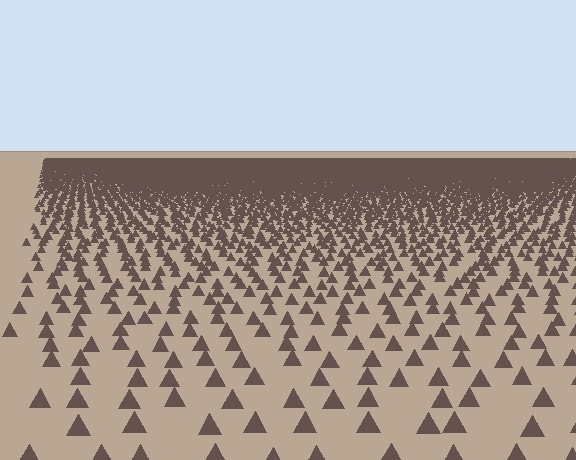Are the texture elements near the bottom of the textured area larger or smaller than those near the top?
Larger. Near the bottom, elements are closer to the viewer and appear at a bigger on-screen size.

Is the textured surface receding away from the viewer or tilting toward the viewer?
The surface is receding away from the viewer. Texture elements get smaller and denser toward the top.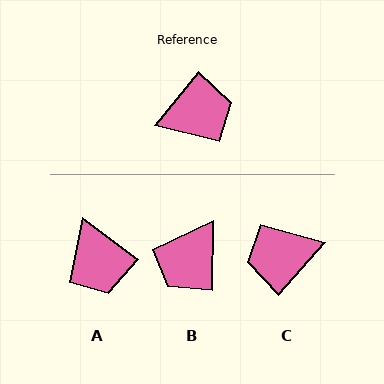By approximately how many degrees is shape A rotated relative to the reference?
Approximately 88 degrees clockwise.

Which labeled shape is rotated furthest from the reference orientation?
C, about 178 degrees away.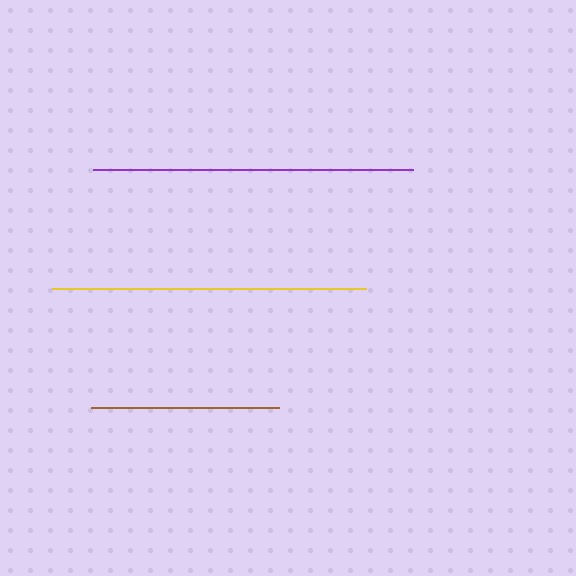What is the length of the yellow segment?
The yellow segment is approximately 314 pixels long.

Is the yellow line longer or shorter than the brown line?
The yellow line is longer than the brown line.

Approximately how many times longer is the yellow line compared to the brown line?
The yellow line is approximately 1.7 times the length of the brown line.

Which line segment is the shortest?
The brown line is the shortest at approximately 188 pixels.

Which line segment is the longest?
The purple line is the longest at approximately 319 pixels.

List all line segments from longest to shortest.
From longest to shortest: purple, yellow, brown.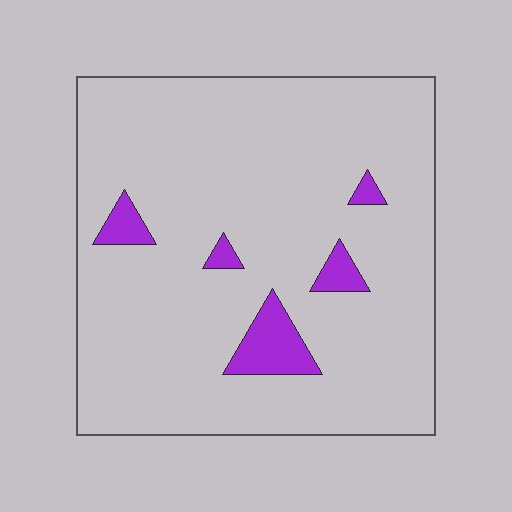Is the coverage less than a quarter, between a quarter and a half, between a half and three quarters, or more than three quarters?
Less than a quarter.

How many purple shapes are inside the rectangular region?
5.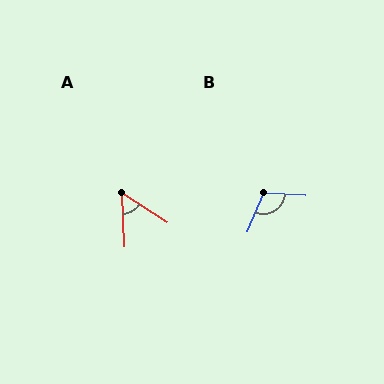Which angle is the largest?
B, at approximately 109 degrees.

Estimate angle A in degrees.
Approximately 54 degrees.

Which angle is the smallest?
A, at approximately 54 degrees.